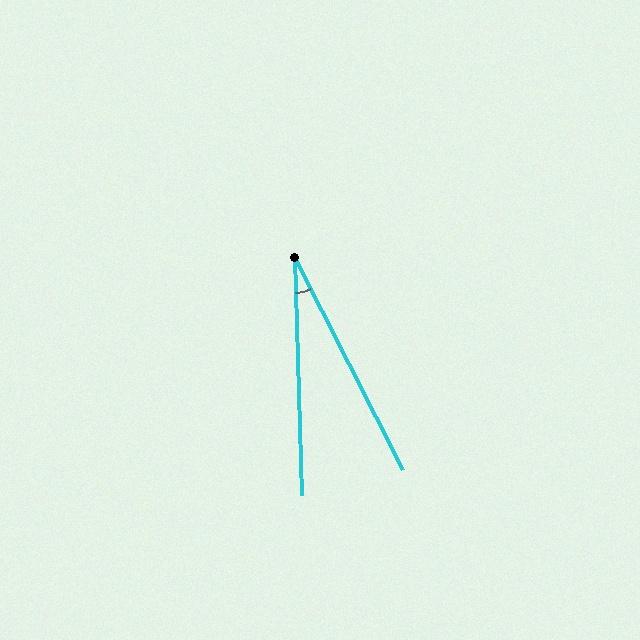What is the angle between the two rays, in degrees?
Approximately 25 degrees.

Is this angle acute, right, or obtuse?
It is acute.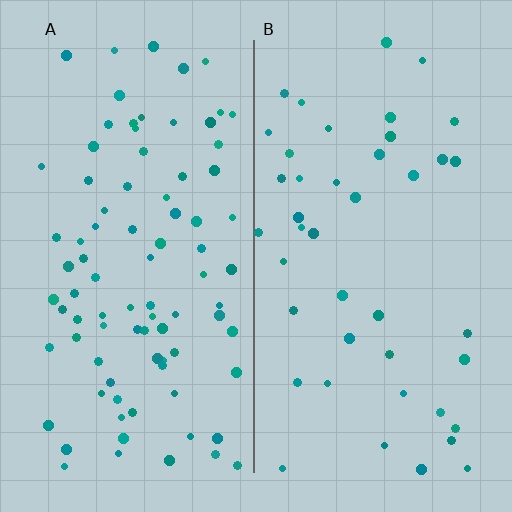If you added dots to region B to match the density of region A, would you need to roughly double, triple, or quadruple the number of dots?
Approximately double.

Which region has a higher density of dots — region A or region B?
A (the left).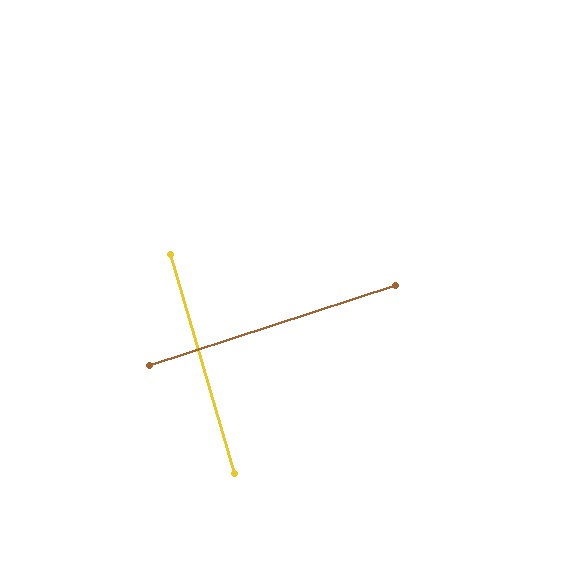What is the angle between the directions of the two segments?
Approximately 88 degrees.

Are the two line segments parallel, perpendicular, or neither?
Perpendicular — they meet at approximately 88°.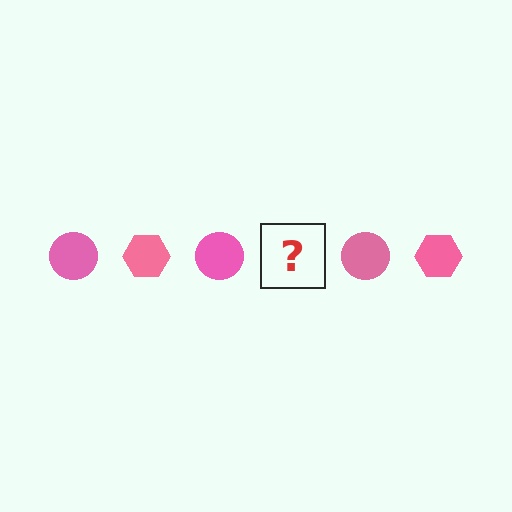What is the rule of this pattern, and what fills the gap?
The rule is that the pattern cycles through circle, hexagon shapes in pink. The gap should be filled with a pink hexagon.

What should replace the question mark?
The question mark should be replaced with a pink hexagon.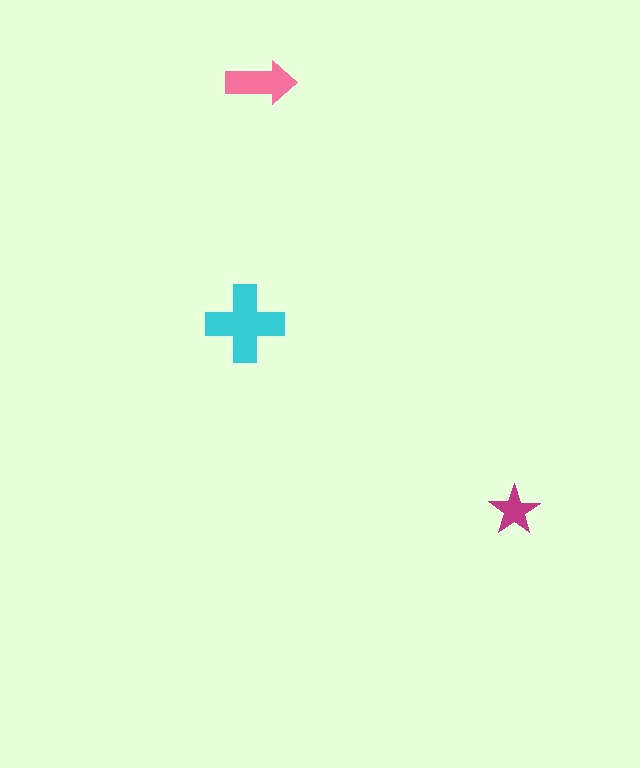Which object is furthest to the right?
The magenta star is rightmost.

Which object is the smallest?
The magenta star.